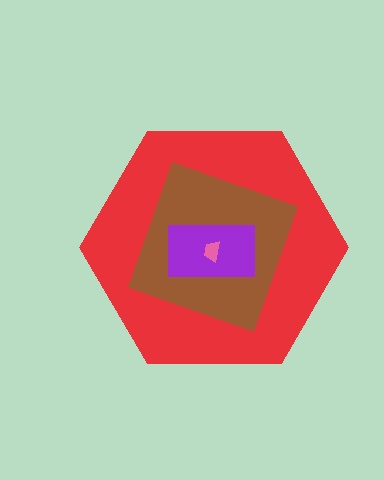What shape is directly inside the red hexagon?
The brown diamond.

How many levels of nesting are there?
4.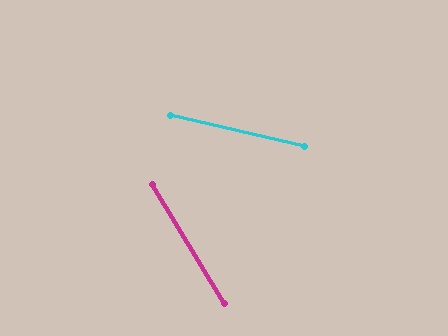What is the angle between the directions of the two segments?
Approximately 46 degrees.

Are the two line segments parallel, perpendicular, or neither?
Neither parallel nor perpendicular — they differ by about 46°.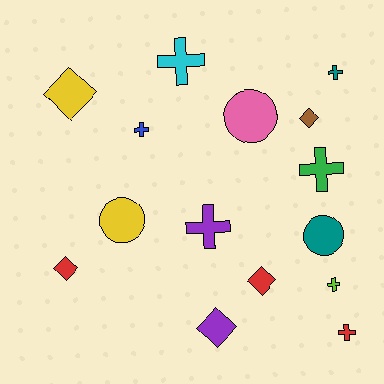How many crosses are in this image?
There are 7 crosses.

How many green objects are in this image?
There is 1 green object.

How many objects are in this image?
There are 15 objects.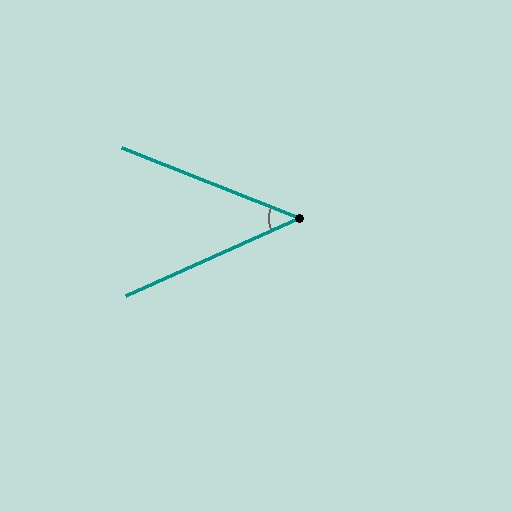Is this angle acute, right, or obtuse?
It is acute.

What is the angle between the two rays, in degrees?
Approximately 46 degrees.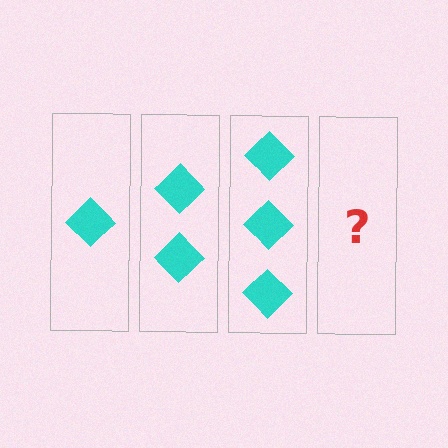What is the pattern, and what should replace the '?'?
The pattern is that each step adds one more diamond. The '?' should be 4 diamonds.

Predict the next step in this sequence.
The next step is 4 diamonds.